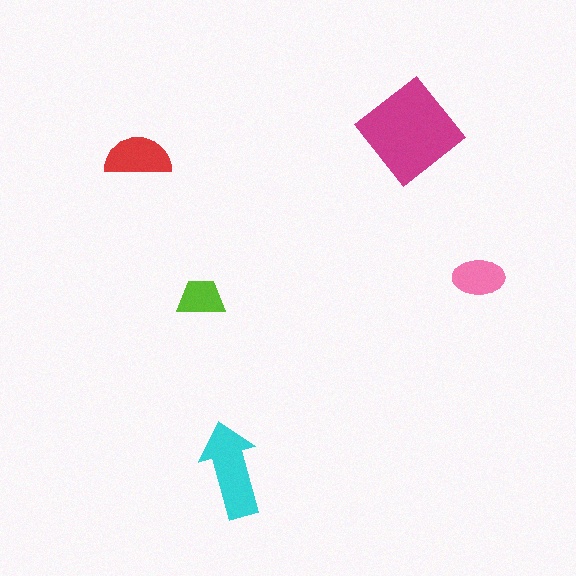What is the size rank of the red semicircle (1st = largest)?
3rd.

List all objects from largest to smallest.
The magenta diamond, the cyan arrow, the red semicircle, the pink ellipse, the lime trapezoid.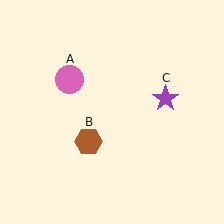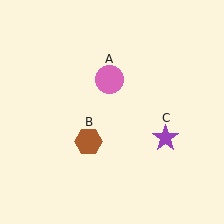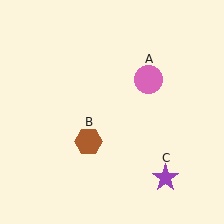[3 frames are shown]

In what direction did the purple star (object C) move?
The purple star (object C) moved down.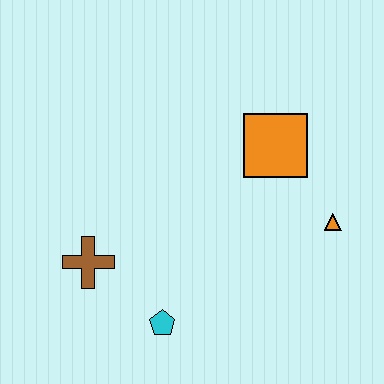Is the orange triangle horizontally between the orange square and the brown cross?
No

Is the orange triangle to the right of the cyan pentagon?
Yes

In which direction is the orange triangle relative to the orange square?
The orange triangle is below the orange square.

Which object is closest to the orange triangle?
The orange square is closest to the orange triangle.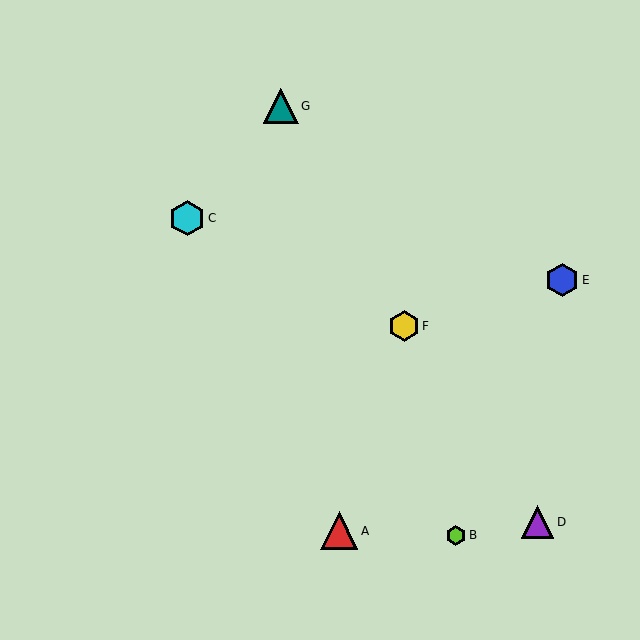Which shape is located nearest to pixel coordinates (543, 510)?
The purple triangle (labeled D) at (538, 522) is nearest to that location.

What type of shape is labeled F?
Shape F is a yellow hexagon.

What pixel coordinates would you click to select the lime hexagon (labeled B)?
Click at (456, 535) to select the lime hexagon B.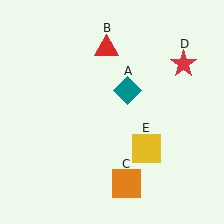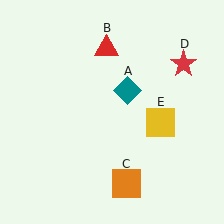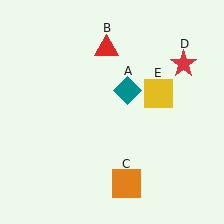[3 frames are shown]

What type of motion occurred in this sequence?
The yellow square (object E) rotated counterclockwise around the center of the scene.